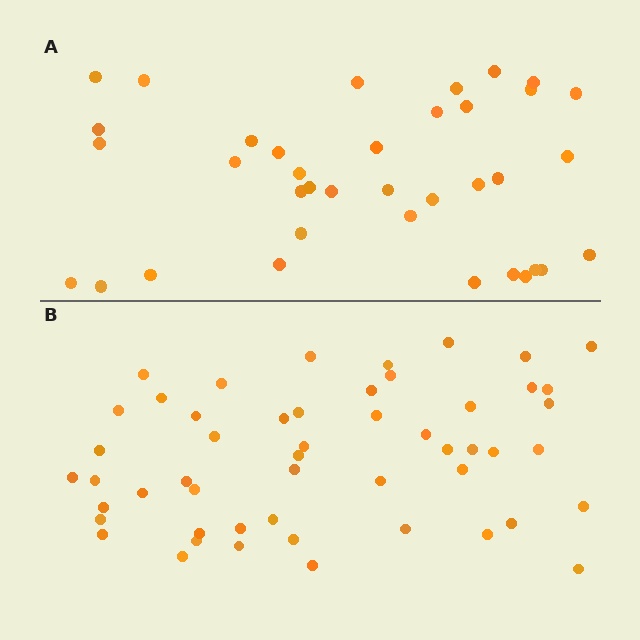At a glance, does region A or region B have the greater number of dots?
Region B (the bottom region) has more dots.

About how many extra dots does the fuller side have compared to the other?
Region B has approximately 15 more dots than region A.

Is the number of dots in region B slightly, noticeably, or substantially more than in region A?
Region B has noticeably more, but not dramatically so. The ratio is roughly 1.4 to 1.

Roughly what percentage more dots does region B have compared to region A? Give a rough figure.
About 40% more.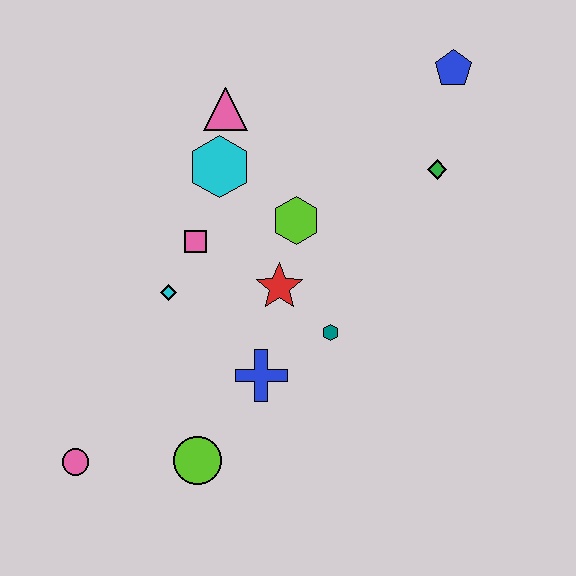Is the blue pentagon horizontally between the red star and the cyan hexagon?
No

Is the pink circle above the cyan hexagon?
No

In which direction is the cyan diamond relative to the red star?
The cyan diamond is to the left of the red star.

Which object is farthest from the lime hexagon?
The pink circle is farthest from the lime hexagon.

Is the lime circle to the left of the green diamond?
Yes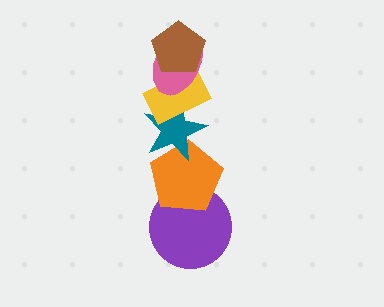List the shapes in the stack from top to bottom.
From top to bottom: the brown pentagon, the pink ellipse, the yellow rectangle, the teal star, the orange pentagon, the purple circle.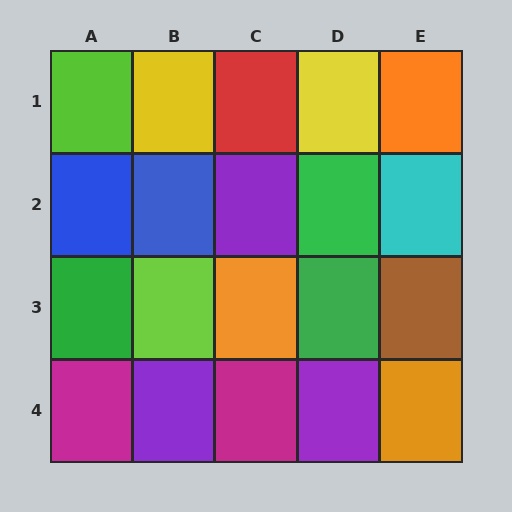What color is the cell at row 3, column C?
Orange.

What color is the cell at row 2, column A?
Blue.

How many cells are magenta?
2 cells are magenta.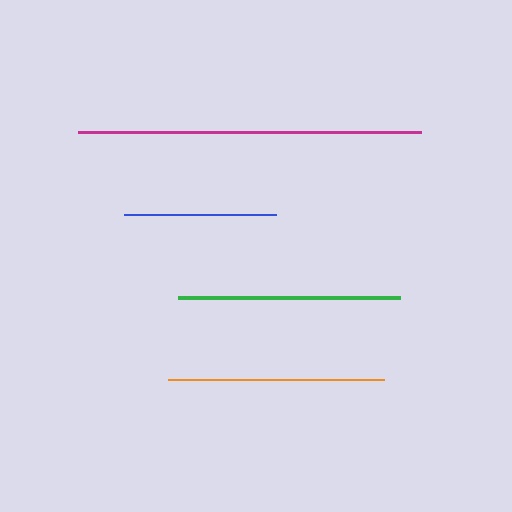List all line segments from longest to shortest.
From longest to shortest: magenta, green, orange, blue.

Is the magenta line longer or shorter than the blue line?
The magenta line is longer than the blue line.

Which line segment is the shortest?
The blue line is the shortest at approximately 152 pixels.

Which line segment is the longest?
The magenta line is the longest at approximately 343 pixels.